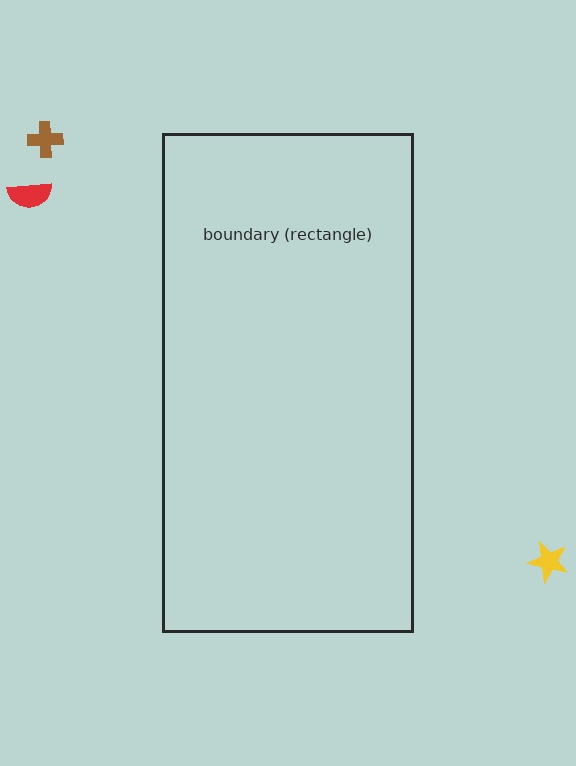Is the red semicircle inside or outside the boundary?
Outside.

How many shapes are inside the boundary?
0 inside, 3 outside.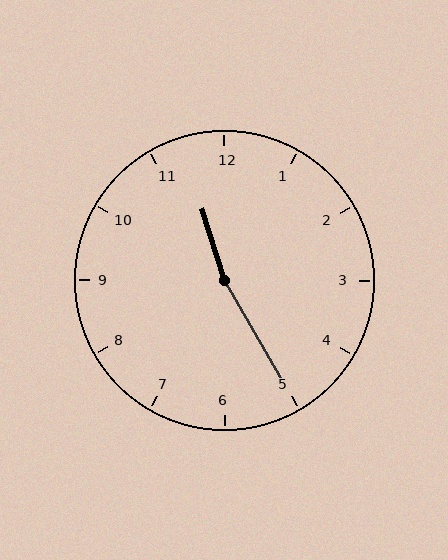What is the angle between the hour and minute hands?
Approximately 168 degrees.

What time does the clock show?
11:25.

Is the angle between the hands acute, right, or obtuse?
It is obtuse.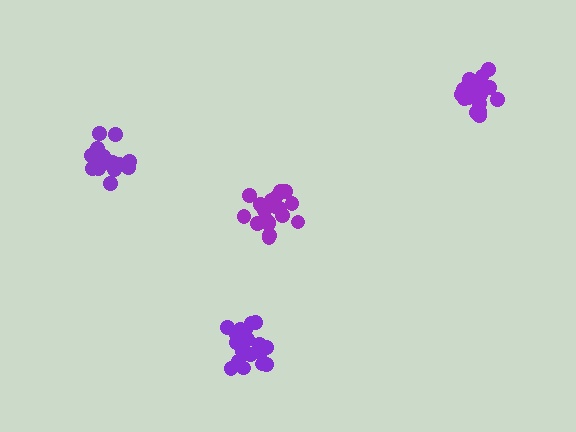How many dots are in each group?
Group 1: 16 dots, Group 2: 17 dots, Group 3: 19 dots, Group 4: 19 dots (71 total).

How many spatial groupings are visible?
There are 4 spatial groupings.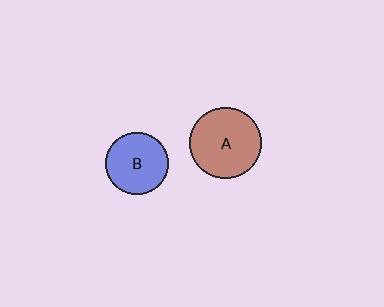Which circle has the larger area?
Circle A (brown).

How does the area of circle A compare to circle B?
Approximately 1.3 times.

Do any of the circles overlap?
No, none of the circles overlap.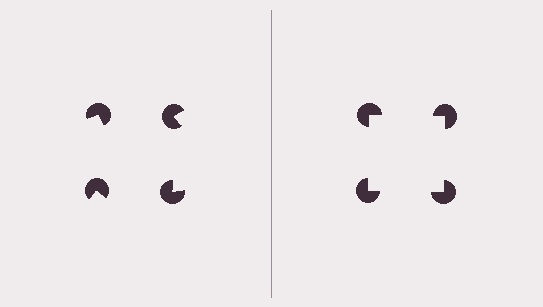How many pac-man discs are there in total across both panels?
8 — 4 on each side.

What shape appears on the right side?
An illusory square.